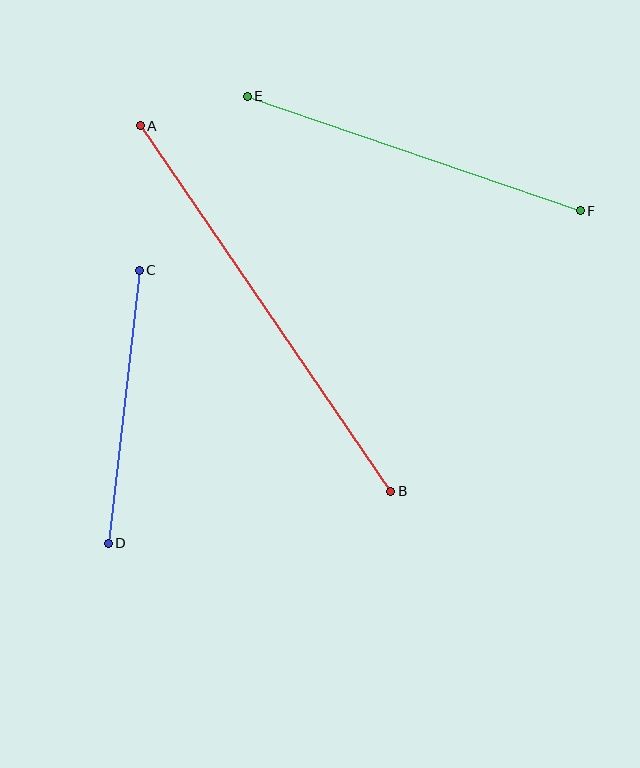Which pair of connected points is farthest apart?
Points A and B are farthest apart.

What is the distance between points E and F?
The distance is approximately 352 pixels.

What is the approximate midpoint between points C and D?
The midpoint is at approximately (124, 407) pixels.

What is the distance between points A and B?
The distance is approximately 443 pixels.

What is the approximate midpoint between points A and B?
The midpoint is at approximately (265, 309) pixels.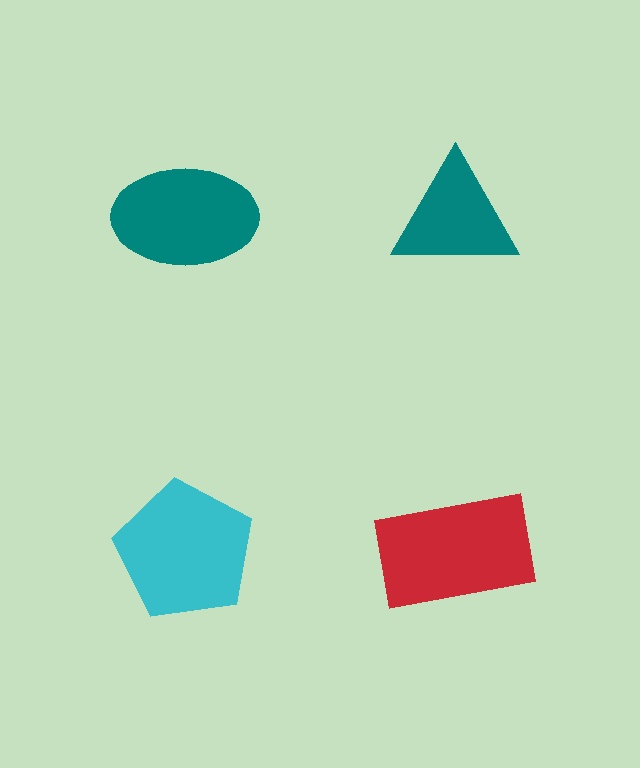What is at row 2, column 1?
A cyan pentagon.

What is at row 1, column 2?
A teal triangle.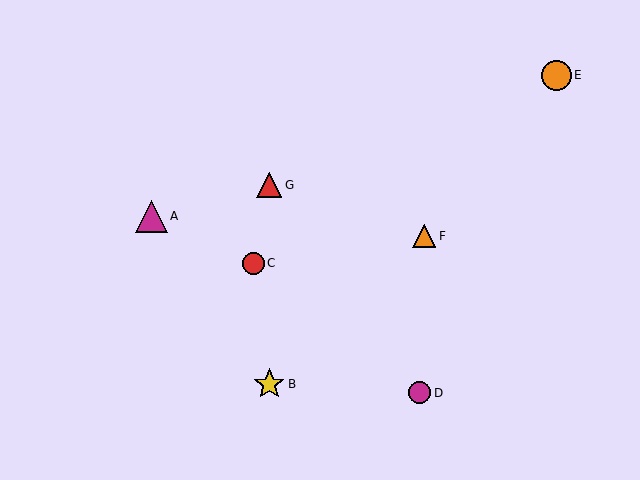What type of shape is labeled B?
Shape B is a yellow star.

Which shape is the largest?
The magenta triangle (labeled A) is the largest.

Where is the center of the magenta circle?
The center of the magenta circle is at (420, 393).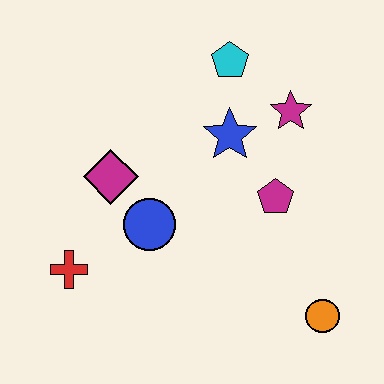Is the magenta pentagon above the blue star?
No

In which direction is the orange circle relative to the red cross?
The orange circle is to the right of the red cross.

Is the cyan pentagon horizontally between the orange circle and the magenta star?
No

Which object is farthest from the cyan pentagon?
The orange circle is farthest from the cyan pentagon.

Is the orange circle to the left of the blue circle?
No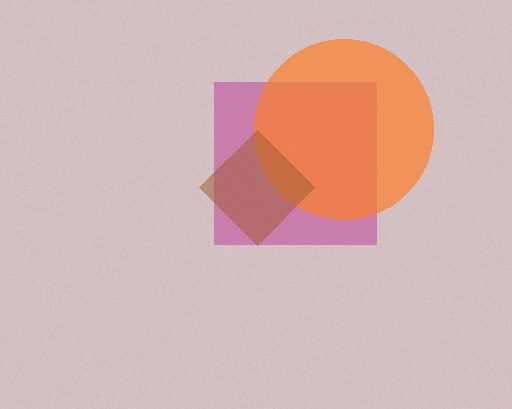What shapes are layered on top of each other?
The layered shapes are: a magenta square, an orange circle, a brown diamond.